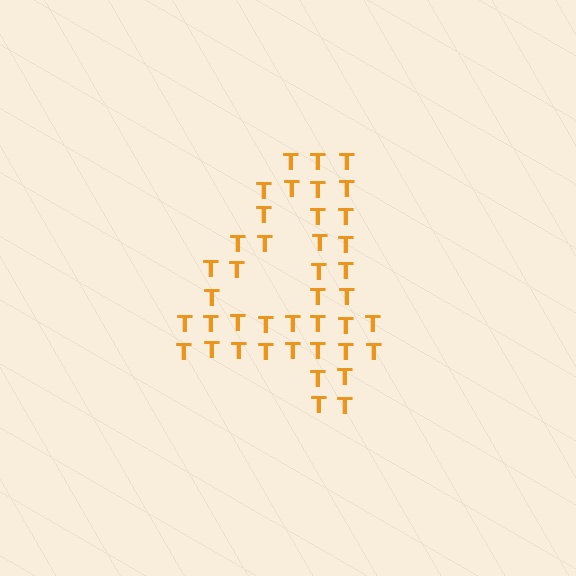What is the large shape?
The large shape is the digit 4.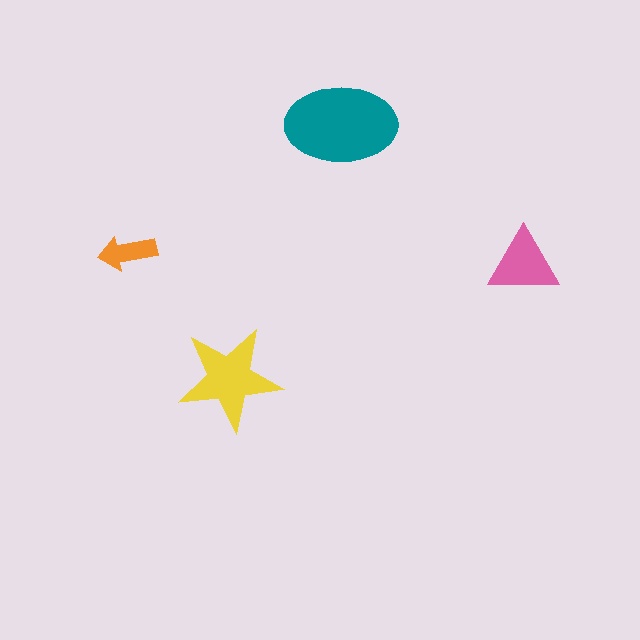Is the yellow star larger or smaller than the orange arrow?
Larger.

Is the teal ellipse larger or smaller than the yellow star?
Larger.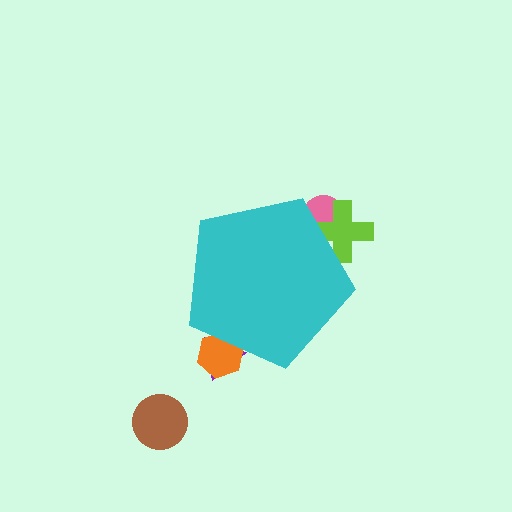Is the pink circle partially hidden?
Yes, the pink circle is partially hidden behind the cyan pentagon.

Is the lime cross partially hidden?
Yes, the lime cross is partially hidden behind the cyan pentagon.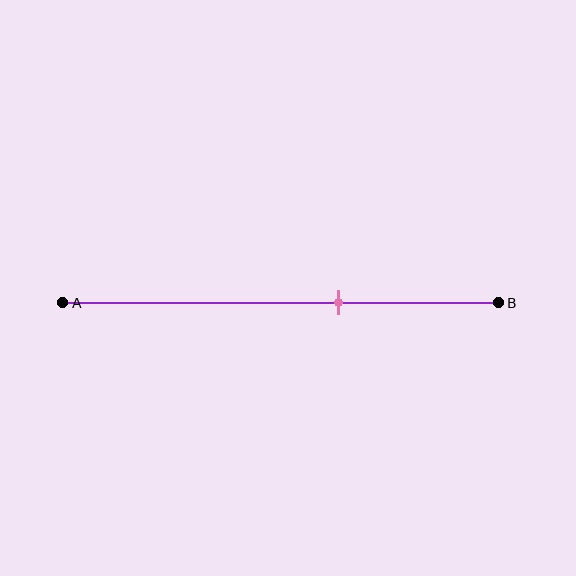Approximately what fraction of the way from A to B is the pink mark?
The pink mark is approximately 65% of the way from A to B.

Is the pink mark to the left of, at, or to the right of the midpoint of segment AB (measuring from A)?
The pink mark is to the right of the midpoint of segment AB.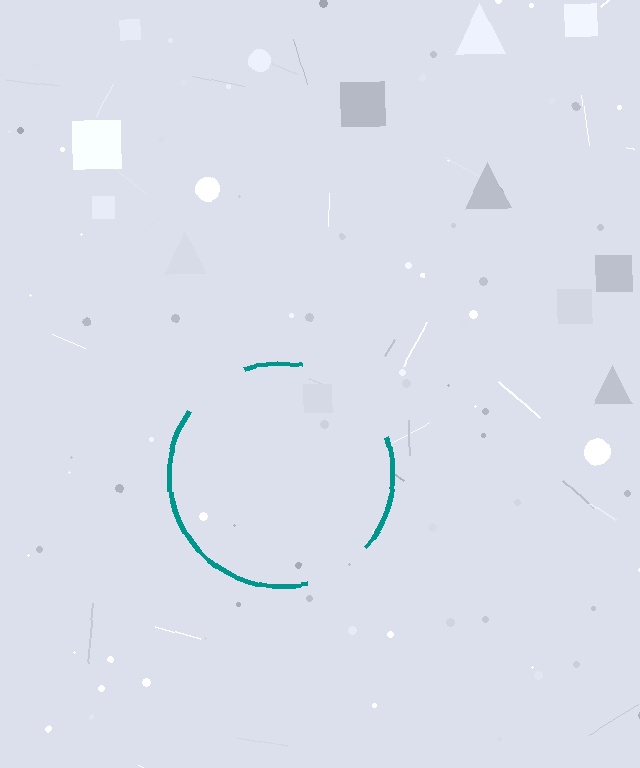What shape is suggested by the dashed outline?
The dashed outline suggests a circle.